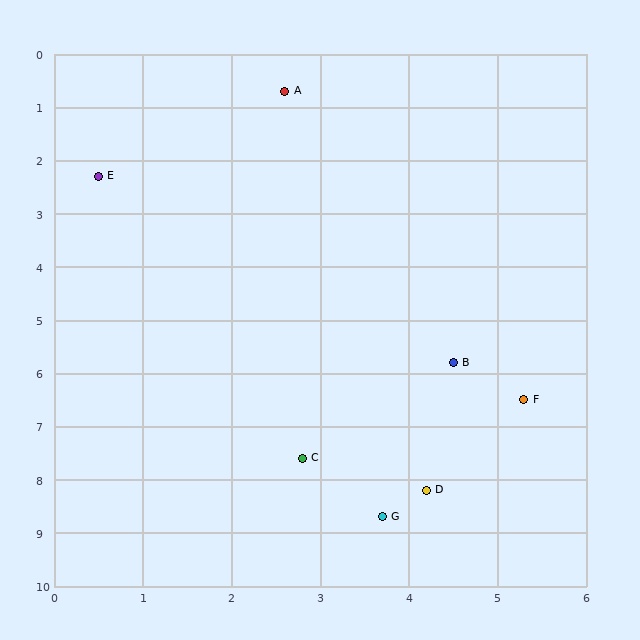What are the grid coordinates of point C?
Point C is at approximately (2.8, 7.6).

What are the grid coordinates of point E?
Point E is at approximately (0.5, 2.3).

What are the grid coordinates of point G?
Point G is at approximately (3.7, 8.7).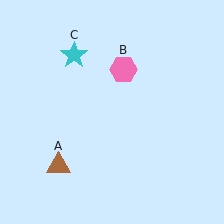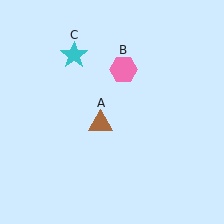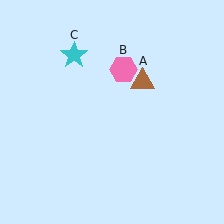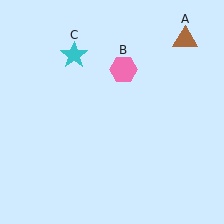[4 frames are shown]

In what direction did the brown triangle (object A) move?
The brown triangle (object A) moved up and to the right.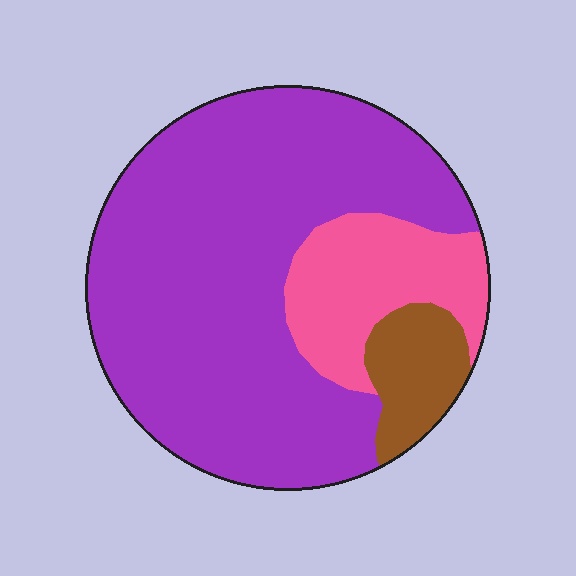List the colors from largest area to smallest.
From largest to smallest: purple, pink, brown.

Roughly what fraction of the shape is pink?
Pink covers around 20% of the shape.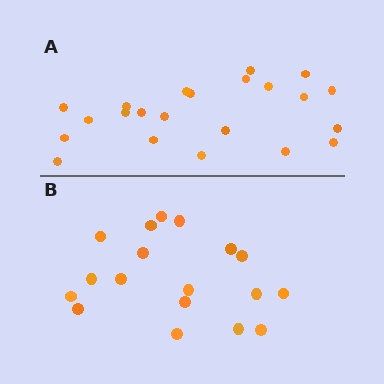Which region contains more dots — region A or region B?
Region A (the top region) has more dots.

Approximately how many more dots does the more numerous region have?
Region A has about 4 more dots than region B.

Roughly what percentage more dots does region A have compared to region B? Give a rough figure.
About 20% more.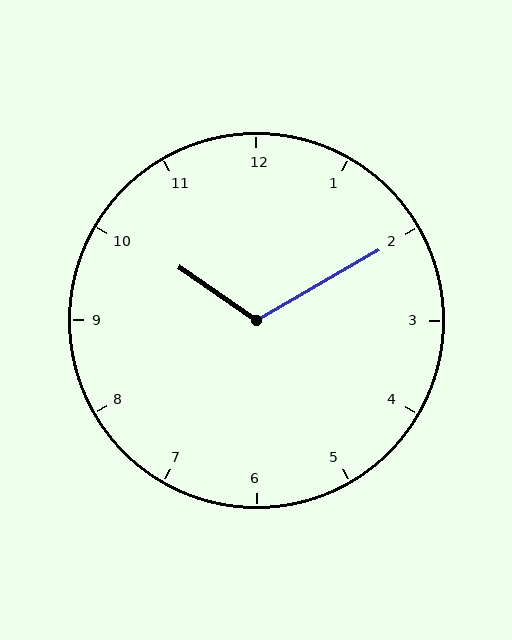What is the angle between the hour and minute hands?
Approximately 115 degrees.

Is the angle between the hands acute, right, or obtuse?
It is obtuse.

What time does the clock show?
10:10.